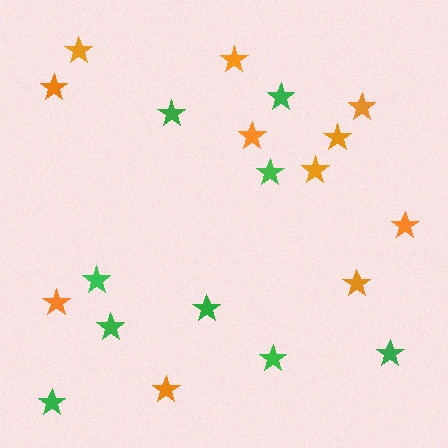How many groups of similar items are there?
There are 2 groups: one group of green stars (9) and one group of orange stars (11).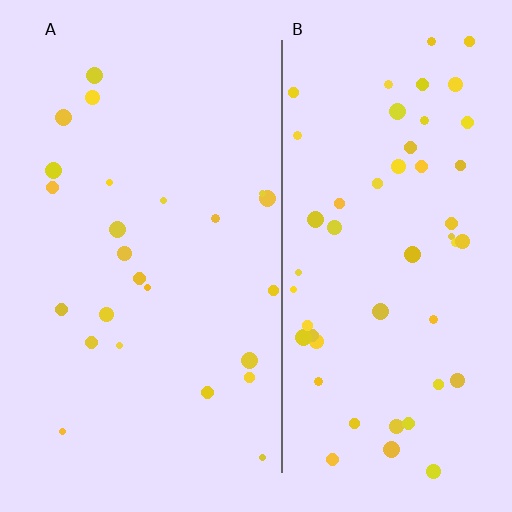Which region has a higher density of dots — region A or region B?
B (the right).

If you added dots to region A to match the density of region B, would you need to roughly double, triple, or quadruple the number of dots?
Approximately double.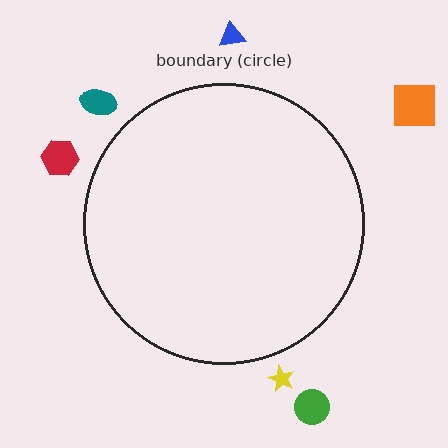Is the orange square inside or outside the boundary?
Outside.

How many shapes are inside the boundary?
0 inside, 6 outside.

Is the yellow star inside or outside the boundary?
Outside.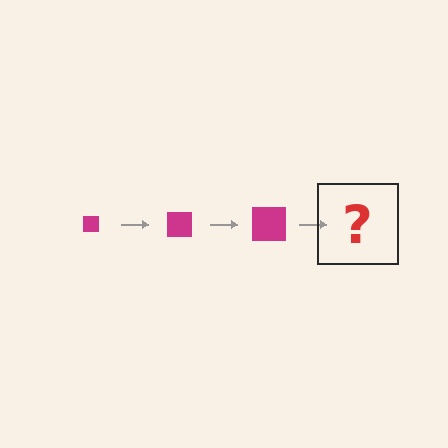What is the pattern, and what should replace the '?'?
The pattern is that the square gets progressively larger each step. The '?' should be a magenta square, larger than the previous one.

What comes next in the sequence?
The next element should be a magenta square, larger than the previous one.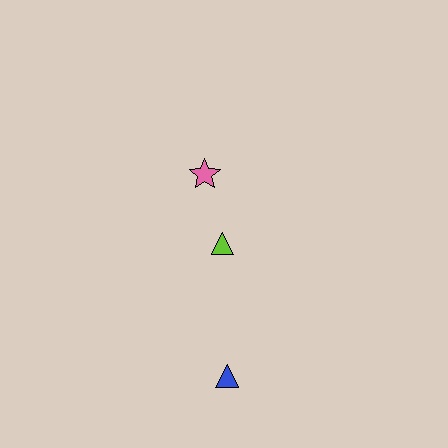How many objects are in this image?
There are 3 objects.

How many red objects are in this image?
There are no red objects.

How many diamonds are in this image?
There are no diamonds.